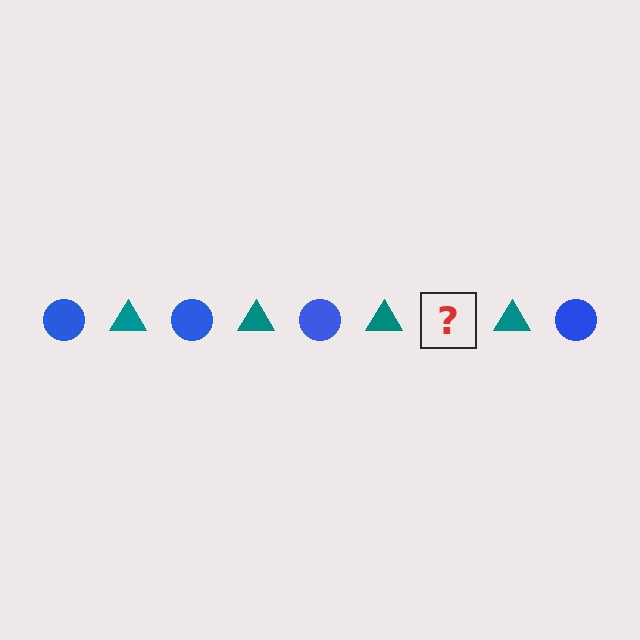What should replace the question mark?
The question mark should be replaced with a blue circle.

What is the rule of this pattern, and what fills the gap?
The rule is that the pattern alternates between blue circle and teal triangle. The gap should be filled with a blue circle.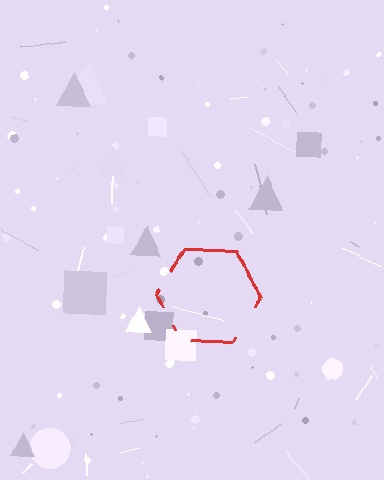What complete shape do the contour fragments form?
The contour fragments form a hexagon.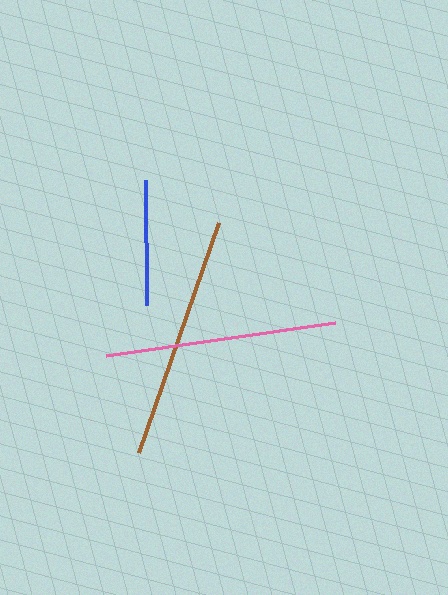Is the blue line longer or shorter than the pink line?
The pink line is longer than the blue line.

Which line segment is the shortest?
The blue line is the shortest at approximately 125 pixels.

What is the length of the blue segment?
The blue segment is approximately 125 pixels long.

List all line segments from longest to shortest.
From longest to shortest: brown, pink, blue.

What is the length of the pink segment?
The pink segment is approximately 232 pixels long.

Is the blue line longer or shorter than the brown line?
The brown line is longer than the blue line.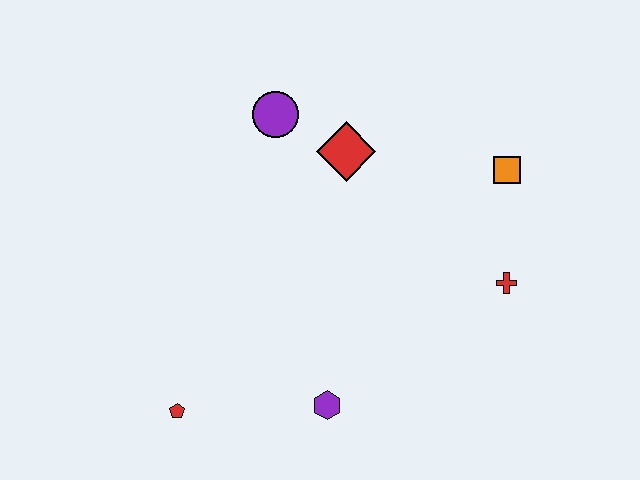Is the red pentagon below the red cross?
Yes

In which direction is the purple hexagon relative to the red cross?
The purple hexagon is to the left of the red cross.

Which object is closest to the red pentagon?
The purple hexagon is closest to the red pentagon.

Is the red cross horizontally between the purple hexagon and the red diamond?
No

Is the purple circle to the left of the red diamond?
Yes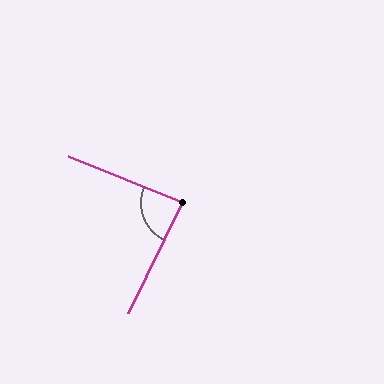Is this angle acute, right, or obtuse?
It is approximately a right angle.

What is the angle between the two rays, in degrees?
Approximately 87 degrees.